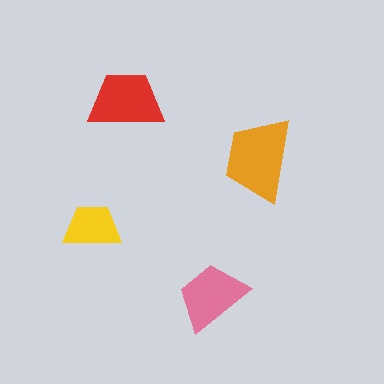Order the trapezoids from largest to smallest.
the orange one, the red one, the pink one, the yellow one.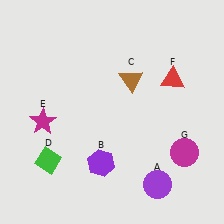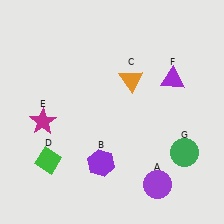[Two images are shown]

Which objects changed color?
C changed from brown to orange. F changed from red to purple. G changed from magenta to green.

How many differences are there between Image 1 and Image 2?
There are 3 differences between the two images.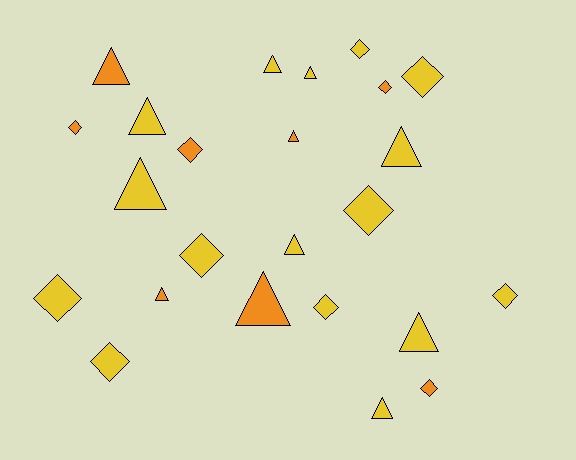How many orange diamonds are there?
There are 4 orange diamonds.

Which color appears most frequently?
Yellow, with 16 objects.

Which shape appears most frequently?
Triangle, with 12 objects.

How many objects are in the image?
There are 24 objects.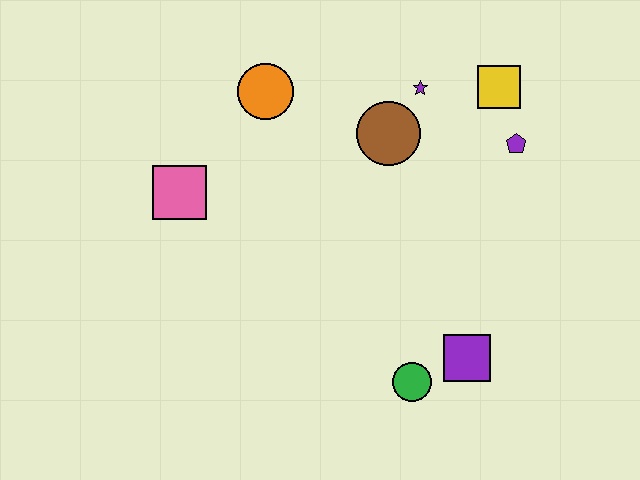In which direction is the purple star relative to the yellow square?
The purple star is to the left of the yellow square.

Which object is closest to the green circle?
The purple square is closest to the green circle.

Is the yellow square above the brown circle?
Yes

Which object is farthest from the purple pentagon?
The pink square is farthest from the purple pentagon.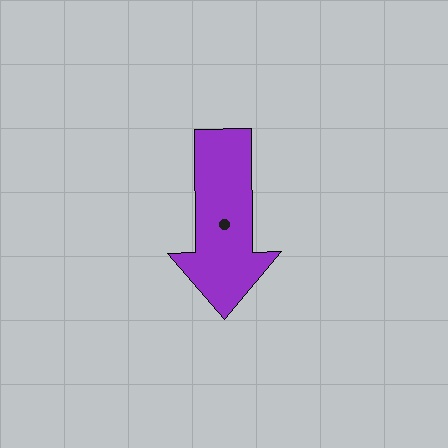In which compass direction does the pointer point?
South.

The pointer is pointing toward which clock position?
Roughly 6 o'clock.